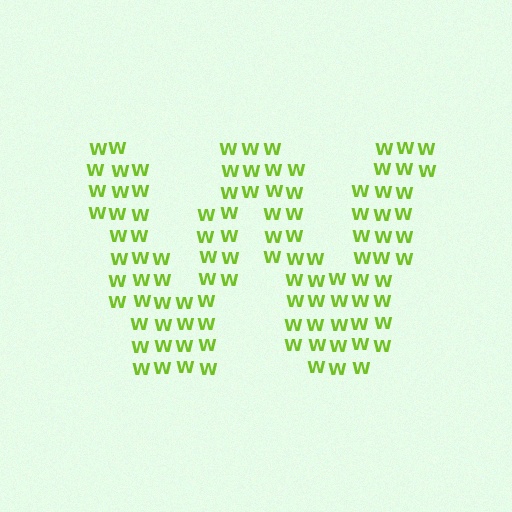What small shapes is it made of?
It is made of small letter W's.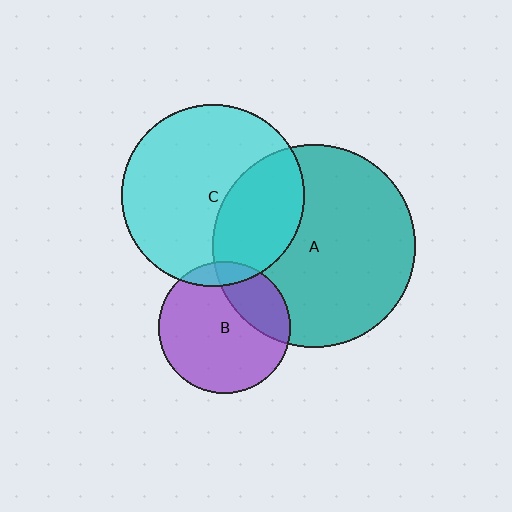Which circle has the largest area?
Circle A (teal).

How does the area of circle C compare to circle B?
Approximately 1.9 times.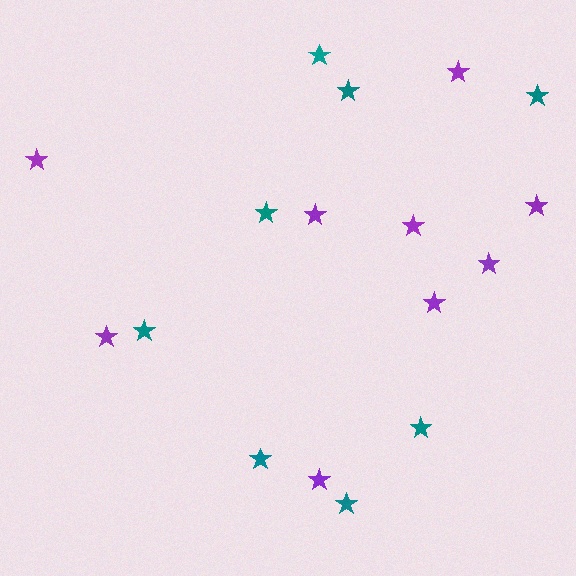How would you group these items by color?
There are 2 groups: one group of purple stars (9) and one group of teal stars (8).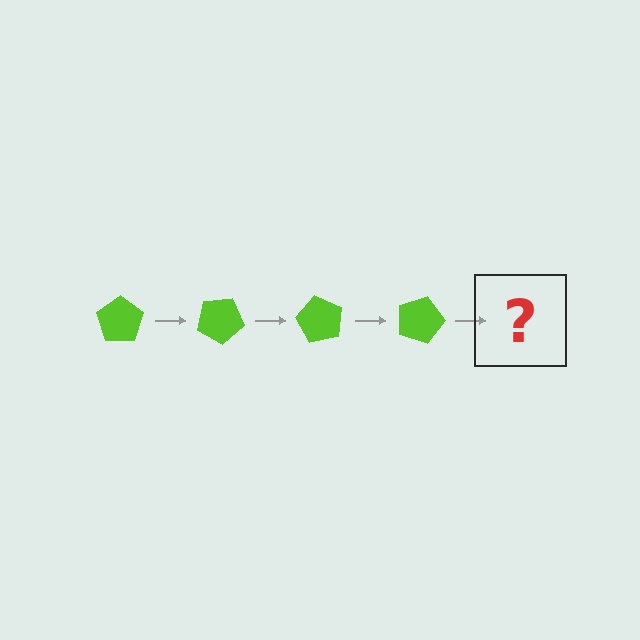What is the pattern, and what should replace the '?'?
The pattern is that the pentagon rotates 30 degrees each step. The '?' should be a lime pentagon rotated 120 degrees.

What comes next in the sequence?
The next element should be a lime pentagon rotated 120 degrees.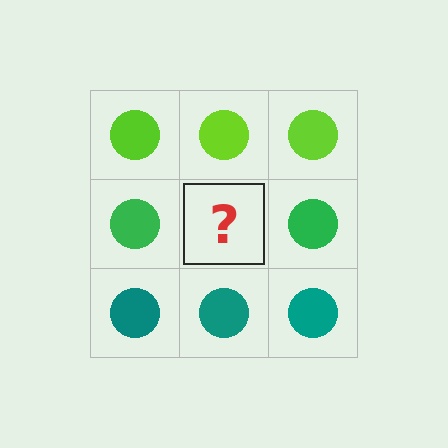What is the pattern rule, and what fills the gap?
The rule is that each row has a consistent color. The gap should be filled with a green circle.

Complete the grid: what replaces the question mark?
The question mark should be replaced with a green circle.